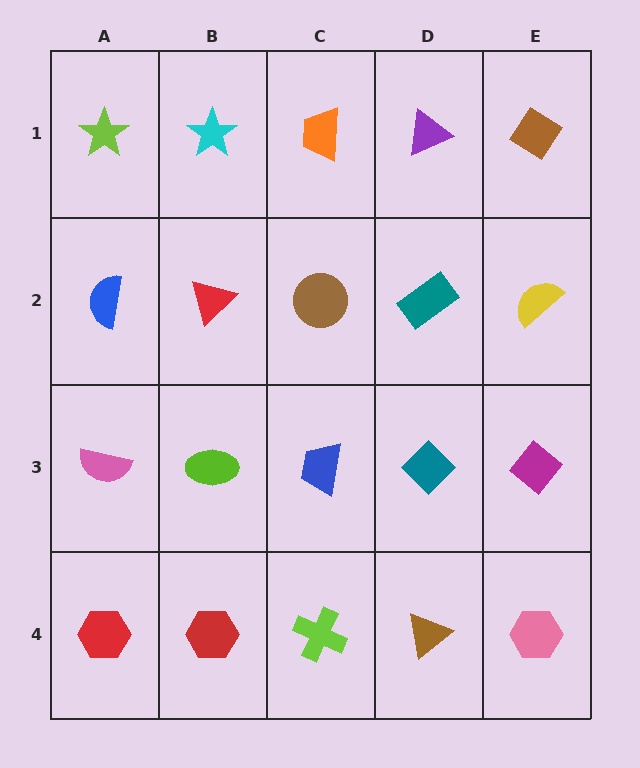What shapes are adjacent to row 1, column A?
A blue semicircle (row 2, column A), a cyan star (row 1, column B).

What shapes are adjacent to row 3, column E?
A yellow semicircle (row 2, column E), a pink hexagon (row 4, column E), a teal diamond (row 3, column D).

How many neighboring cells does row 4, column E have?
2.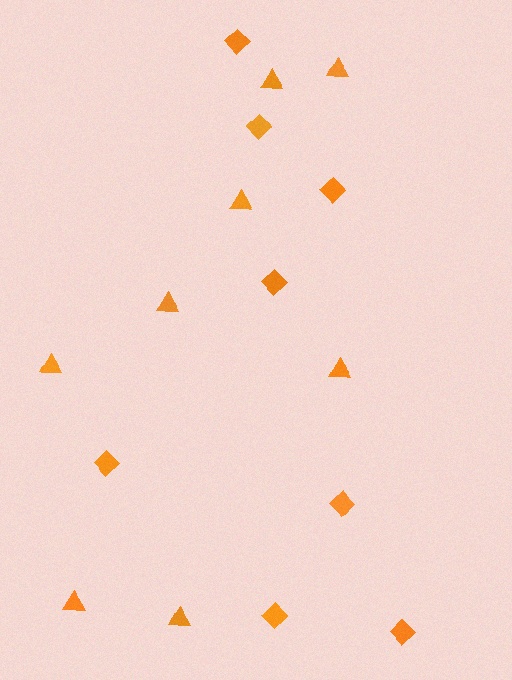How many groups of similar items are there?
There are 2 groups: one group of diamonds (8) and one group of triangles (8).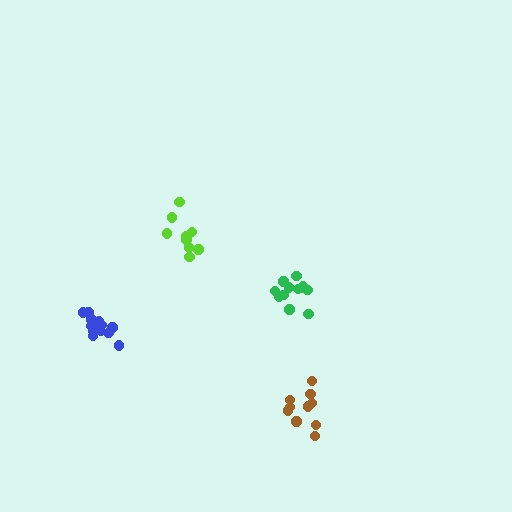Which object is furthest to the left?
The blue cluster is leftmost.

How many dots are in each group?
Group 1: 13 dots, Group 2: 13 dots, Group 3: 9 dots, Group 4: 10 dots (45 total).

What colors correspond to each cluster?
The clusters are colored: green, blue, lime, brown.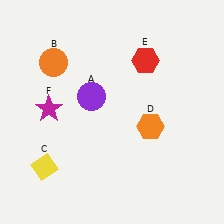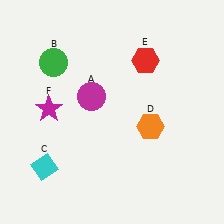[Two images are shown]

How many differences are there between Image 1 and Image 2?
There are 3 differences between the two images.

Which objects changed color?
A changed from purple to magenta. B changed from orange to green. C changed from yellow to cyan.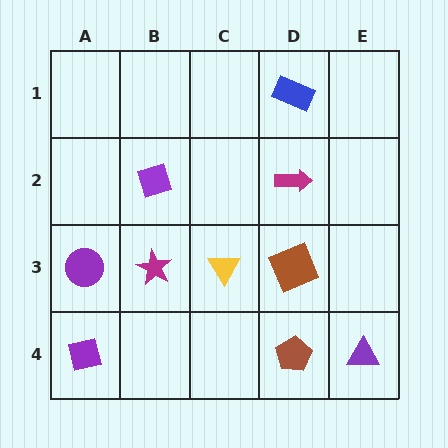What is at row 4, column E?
A purple triangle.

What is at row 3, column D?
A brown square.